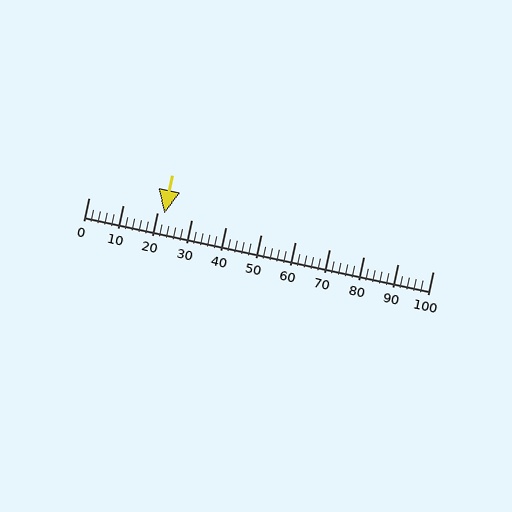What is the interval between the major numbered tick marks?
The major tick marks are spaced 10 units apart.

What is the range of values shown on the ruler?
The ruler shows values from 0 to 100.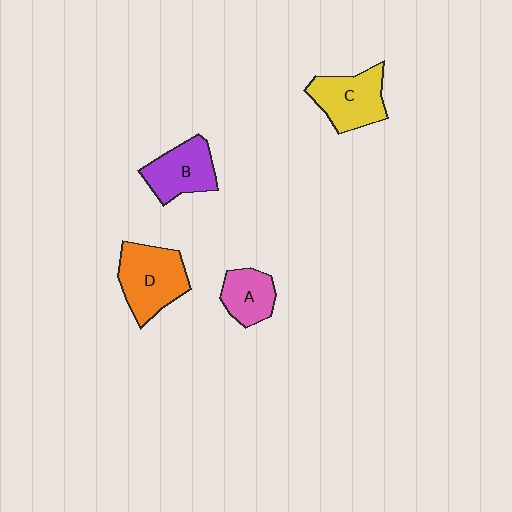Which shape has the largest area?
Shape D (orange).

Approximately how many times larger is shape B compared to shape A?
Approximately 1.3 times.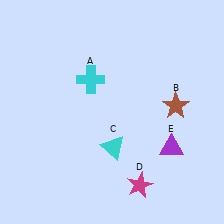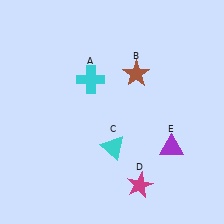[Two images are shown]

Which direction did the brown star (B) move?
The brown star (B) moved left.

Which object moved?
The brown star (B) moved left.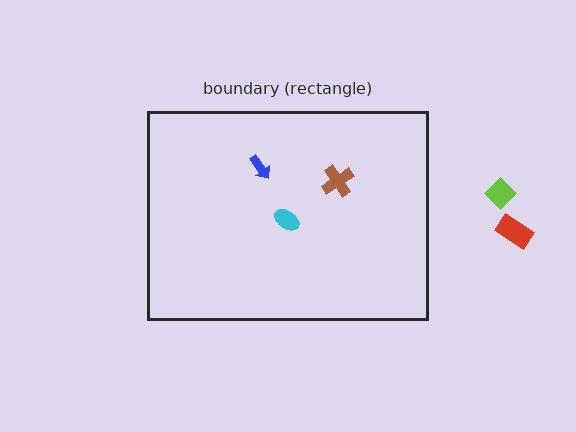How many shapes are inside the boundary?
3 inside, 2 outside.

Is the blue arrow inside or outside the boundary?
Inside.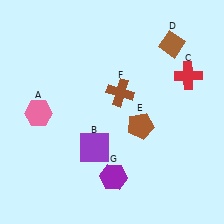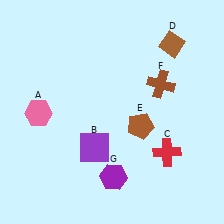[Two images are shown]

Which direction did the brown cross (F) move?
The brown cross (F) moved right.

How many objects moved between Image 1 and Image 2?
2 objects moved between the two images.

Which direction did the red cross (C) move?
The red cross (C) moved down.